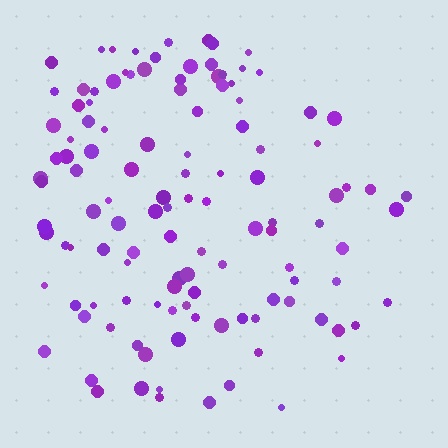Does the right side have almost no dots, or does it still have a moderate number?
Still a moderate number, just noticeably fewer than the left.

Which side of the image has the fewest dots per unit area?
The right.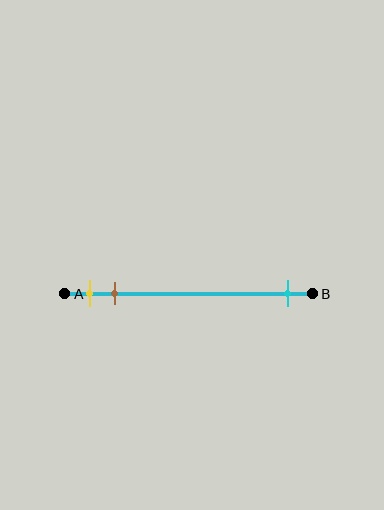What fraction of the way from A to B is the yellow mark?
The yellow mark is approximately 10% (0.1) of the way from A to B.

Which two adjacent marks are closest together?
The yellow and brown marks are the closest adjacent pair.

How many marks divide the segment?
There are 3 marks dividing the segment.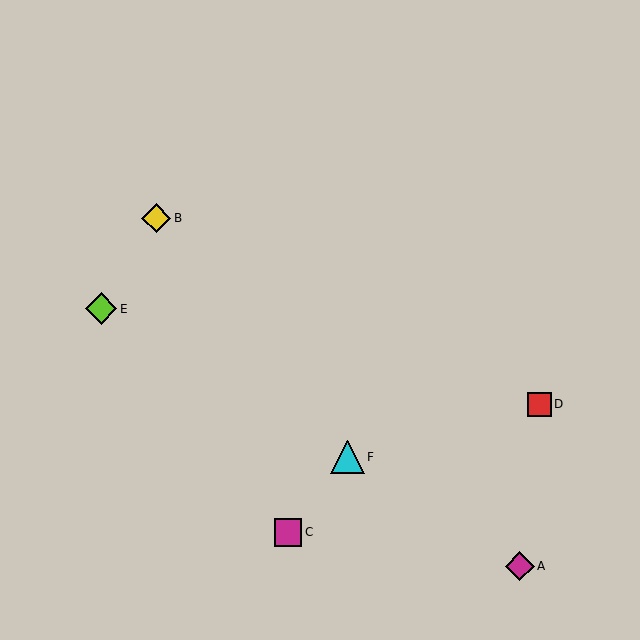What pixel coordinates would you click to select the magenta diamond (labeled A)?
Click at (520, 566) to select the magenta diamond A.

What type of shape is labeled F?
Shape F is a cyan triangle.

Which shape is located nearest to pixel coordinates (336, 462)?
The cyan triangle (labeled F) at (348, 457) is nearest to that location.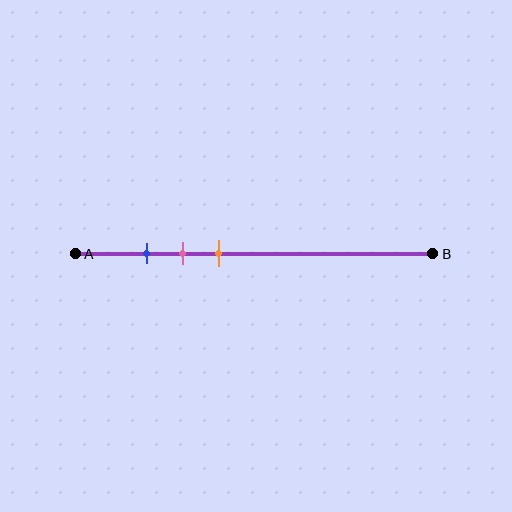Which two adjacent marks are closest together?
The blue and pink marks are the closest adjacent pair.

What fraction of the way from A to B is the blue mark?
The blue mark is approximately 20% (0.2) of the way from A to B.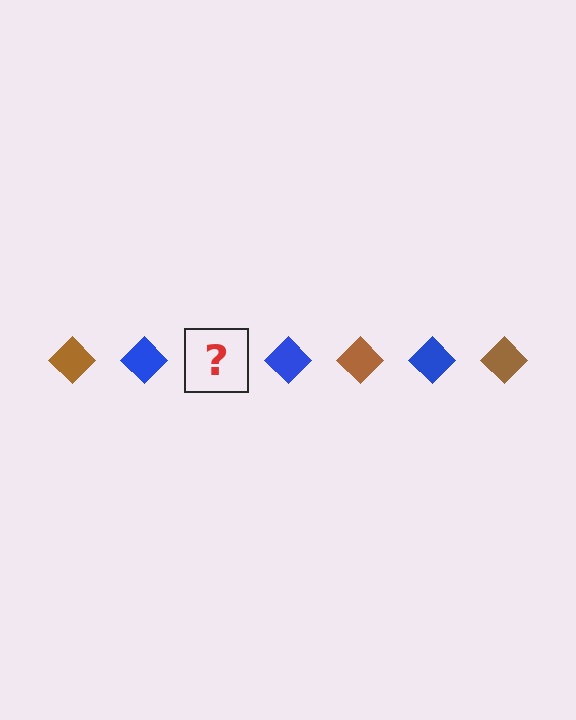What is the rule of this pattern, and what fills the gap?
The rule is that the pattern cycles through brown, blue diamonds. The gap should be filled with a brown diamond.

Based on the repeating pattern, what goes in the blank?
The blank should be a brown diamond.